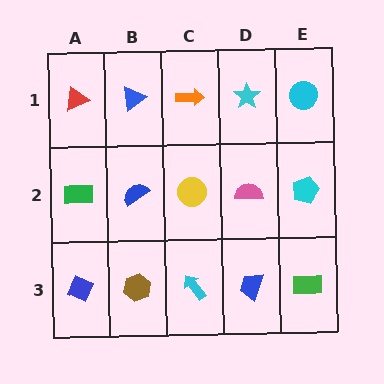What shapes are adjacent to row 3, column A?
A green rectangle (row 2, column A), a brown hexagon (row 3, column B).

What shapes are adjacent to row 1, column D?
A pink semicircle (row 2, column D), an orange arrow (row 1, column C), a cyan circle (row 1, column E).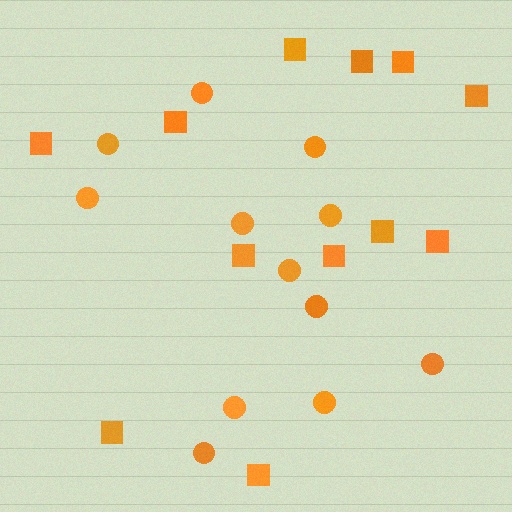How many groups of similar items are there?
There are 2 groups: one group of squares (12) and one group of circles (12).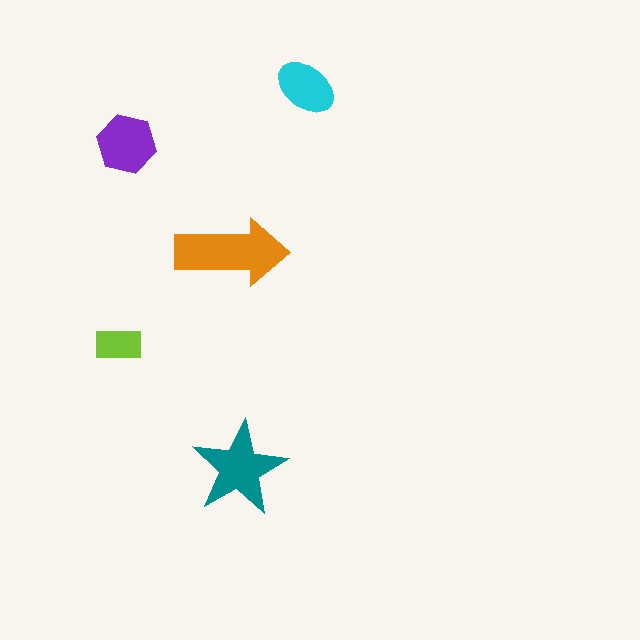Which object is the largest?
The orange arrow.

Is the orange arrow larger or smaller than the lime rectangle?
Larger.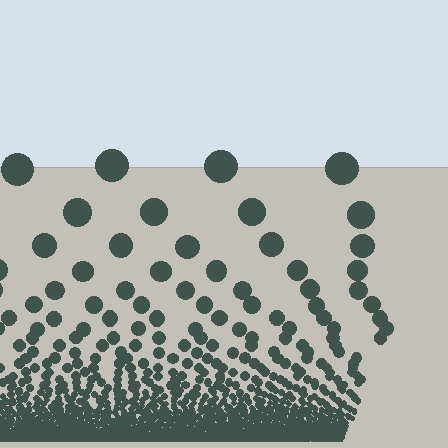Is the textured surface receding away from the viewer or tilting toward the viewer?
The surface appears to tilt toward the viewer. Texture elements get larger and sparser toward the top.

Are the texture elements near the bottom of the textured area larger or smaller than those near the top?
Smaller. The gradient is inverted — elements near the bottom are smaller and denser.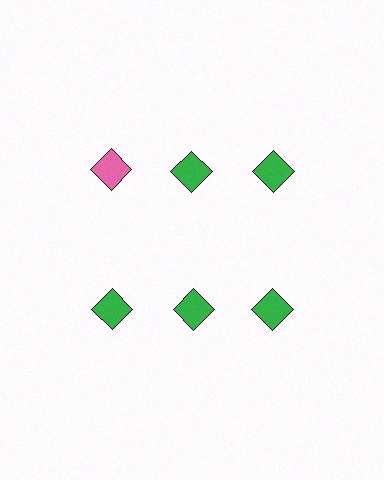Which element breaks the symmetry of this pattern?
The pink diamond in the top row, leftmost column breaks the symmetry. All other shapes are green diamonds.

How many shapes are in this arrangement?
There are 6 shapes arranged in a grid pattern.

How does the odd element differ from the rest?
It has a different color: pink instead of green.